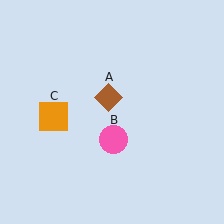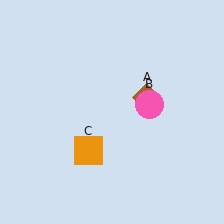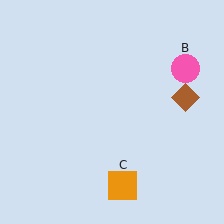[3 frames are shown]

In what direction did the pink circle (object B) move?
The pink circle (object B) moved up and to the right.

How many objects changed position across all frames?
3 objects changed position: brown diamond (object A), pink circle (object B), orange square (object C).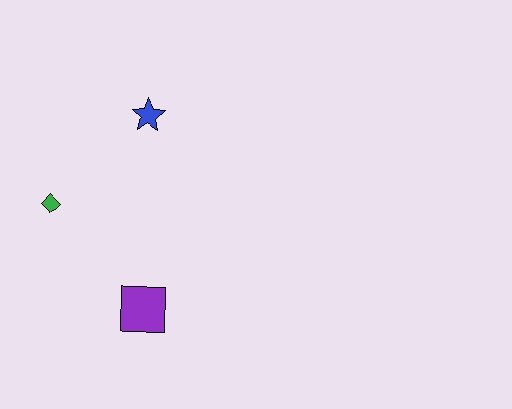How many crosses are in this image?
There are no crosses.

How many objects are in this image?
There are 3 objects.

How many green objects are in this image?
There is 1 green object.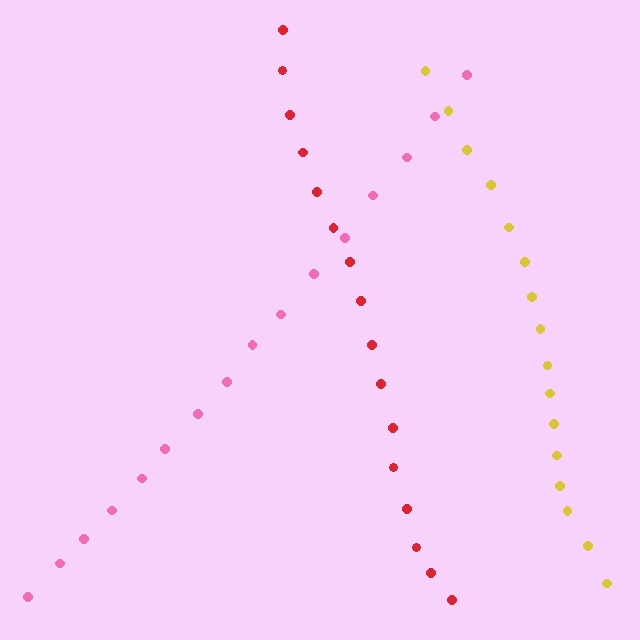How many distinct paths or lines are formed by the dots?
There are 3 distinct paths.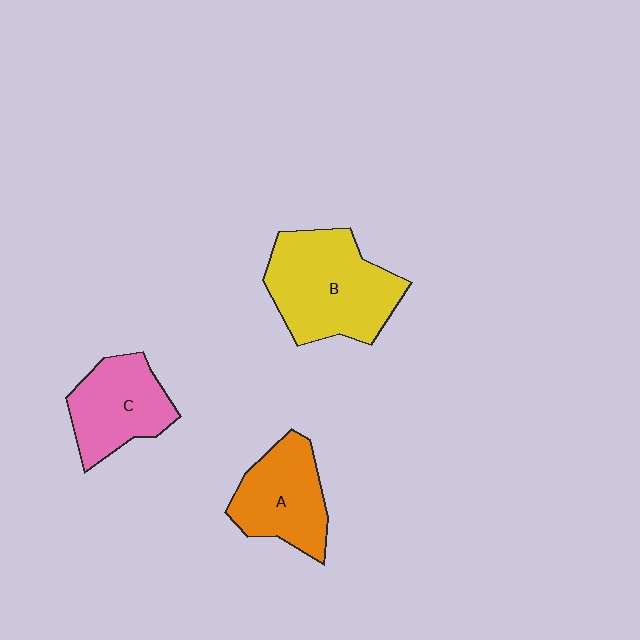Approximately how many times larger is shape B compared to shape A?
Approximately 1.4 times.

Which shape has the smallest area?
Shape C (pink).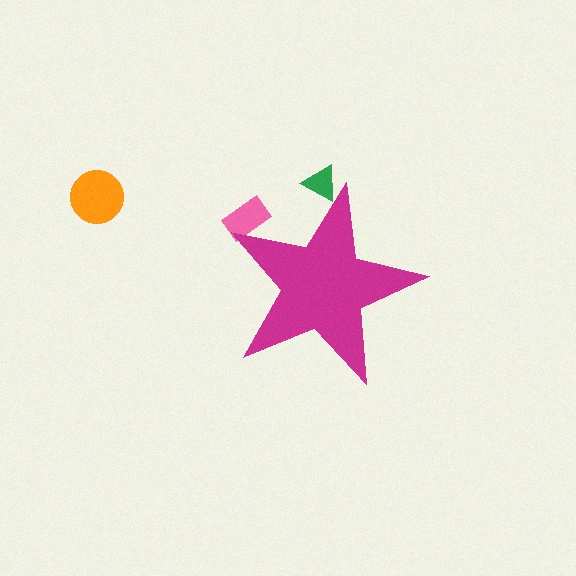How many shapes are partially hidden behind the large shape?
2 shapes are partially hidden.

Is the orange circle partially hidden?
No, the orange circle is fully visible.